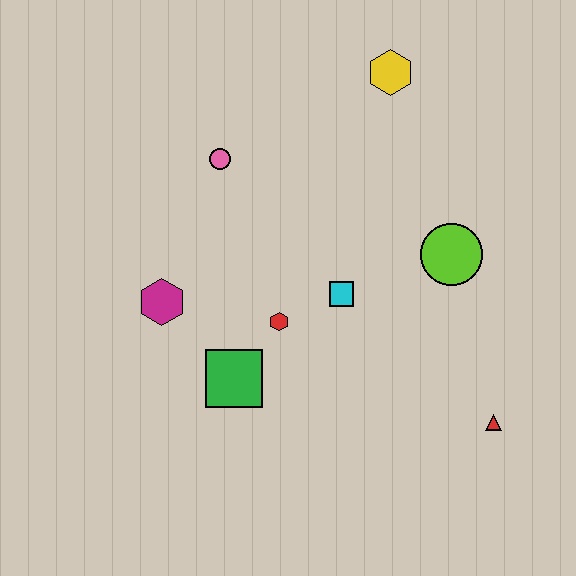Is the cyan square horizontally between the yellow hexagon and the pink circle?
Yes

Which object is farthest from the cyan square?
The yellow hexagon is farthest from the cyan square.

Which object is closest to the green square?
The red hexagon is closest to the green square.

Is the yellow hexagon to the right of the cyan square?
Yes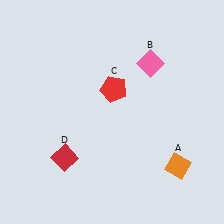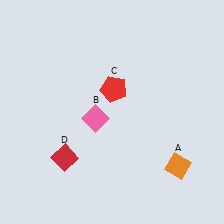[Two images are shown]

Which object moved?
The pink diamond (B) moved down.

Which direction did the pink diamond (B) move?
The pink diamond (B) moved down.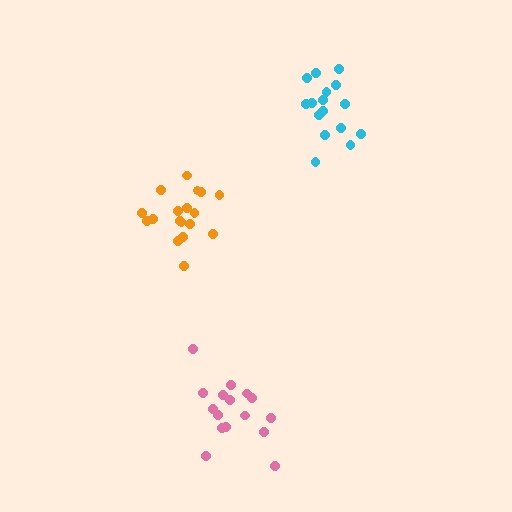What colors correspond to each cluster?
The clusters are colored: pink, orange, cyan.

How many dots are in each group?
Group 1: 17 dots, Group 2: 18 dots, Group 3: 16 dots (51 total).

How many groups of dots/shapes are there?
There are 3 groups.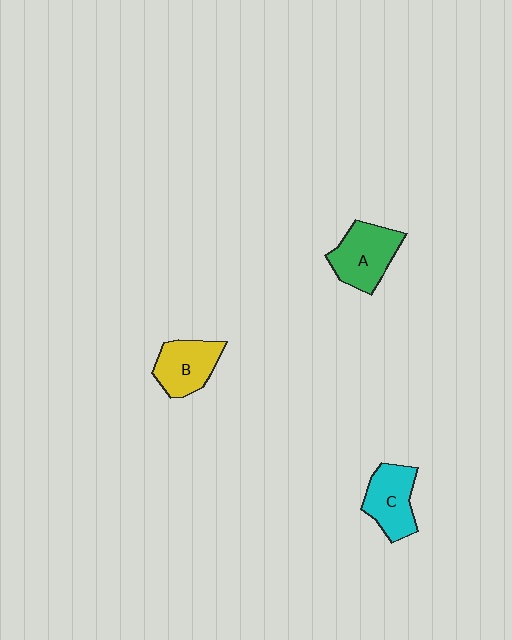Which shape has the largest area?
Shape A (green).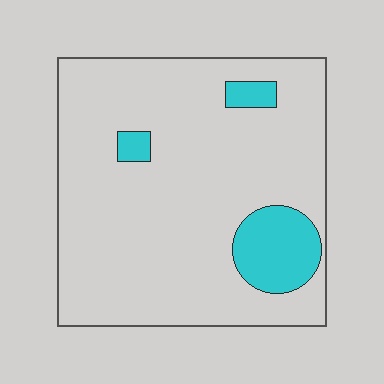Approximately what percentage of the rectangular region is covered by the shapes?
Approximately 10%.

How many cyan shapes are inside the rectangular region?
3.